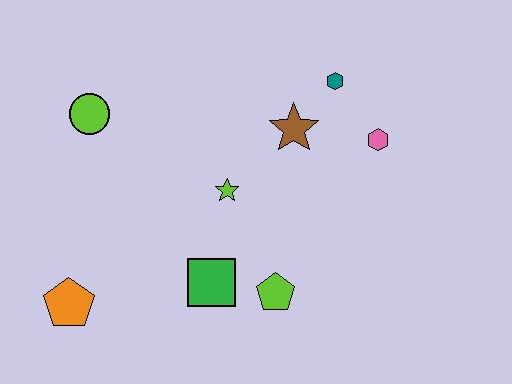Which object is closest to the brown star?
The teal hexagon is closest to the brown star.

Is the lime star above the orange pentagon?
Yes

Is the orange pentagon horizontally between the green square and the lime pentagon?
No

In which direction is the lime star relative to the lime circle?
The lime star is to the right of the lime circle.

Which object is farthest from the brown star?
The orange pentagon is farthest from the brown star.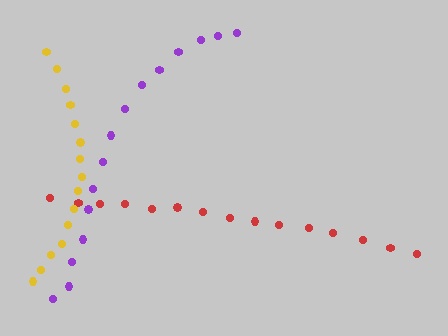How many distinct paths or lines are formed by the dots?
There are 3 distinct paths.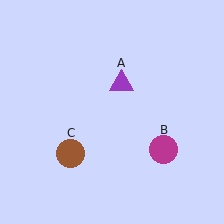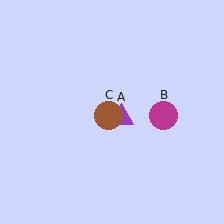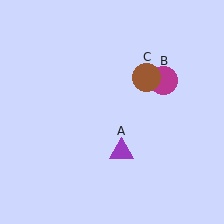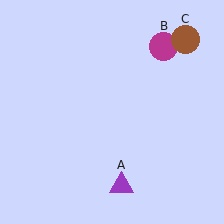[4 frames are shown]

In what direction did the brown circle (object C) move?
The brown circle (object C) moved up and to the right.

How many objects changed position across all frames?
3 objects changed position: purple triangle (object A), magenta circle (object B), brown circle (object C).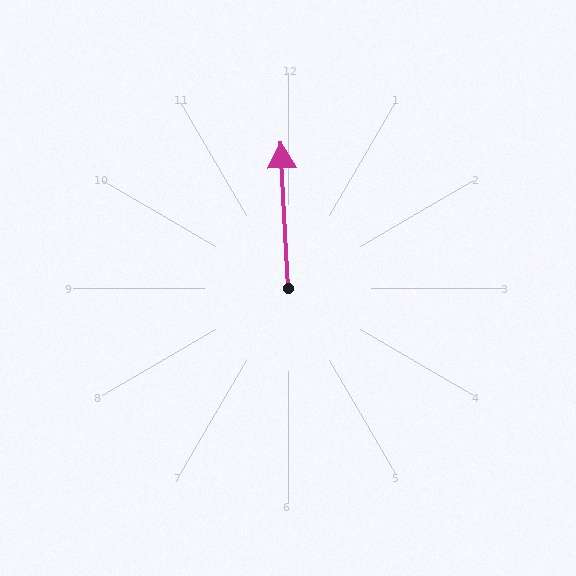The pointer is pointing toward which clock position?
Roughly 12 o'clock.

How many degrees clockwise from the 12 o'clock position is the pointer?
Approximately 357 degrees.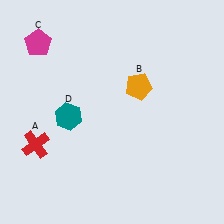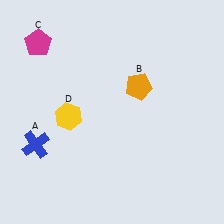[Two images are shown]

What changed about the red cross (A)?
In Image 1, A is red. In Image 2, it changed to blue.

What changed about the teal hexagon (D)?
In Image 1, D is teal. In Image 2, it changed to yellow.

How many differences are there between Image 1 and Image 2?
There are 2 differences between the two images.